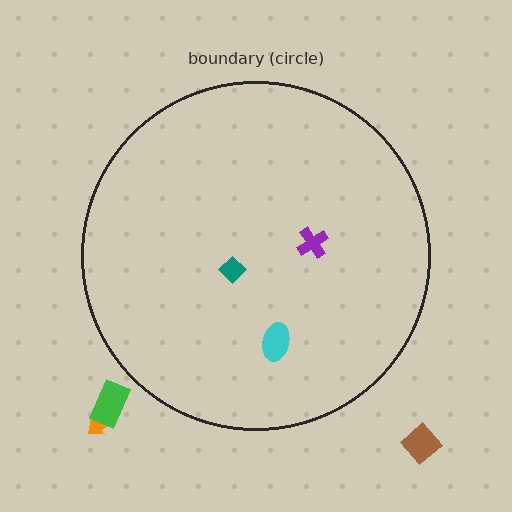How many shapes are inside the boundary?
3 inside, 3 outside.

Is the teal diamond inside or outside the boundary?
Inside.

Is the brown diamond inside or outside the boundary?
Outside.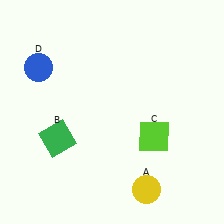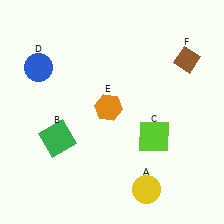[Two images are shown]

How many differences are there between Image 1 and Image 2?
There are 2 differences between the two images.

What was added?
An orange hexagon (E), a brown diamond (F) were added in Image 2.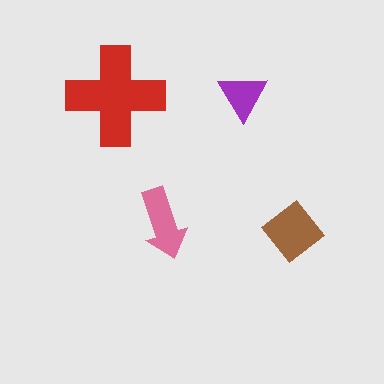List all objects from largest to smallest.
The red cross, the brown diamond, the pink arrow, the purple triangle.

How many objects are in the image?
There are 4 objects in the image.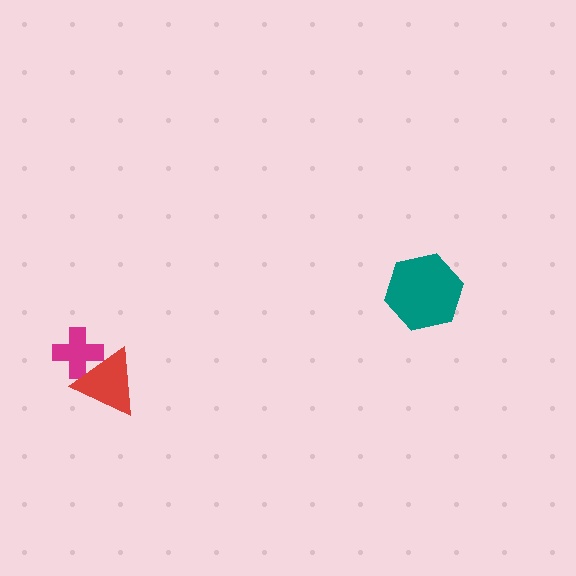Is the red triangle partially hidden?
No, no other shape covers it.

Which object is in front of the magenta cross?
The red triangle is in front of the magenta cross.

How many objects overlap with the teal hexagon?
0 objects overlap with the teal hexagon.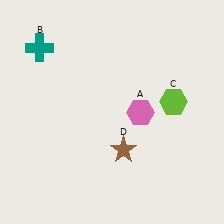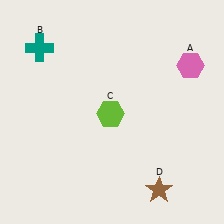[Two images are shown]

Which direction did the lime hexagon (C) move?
The lime hexagon (C) moved left.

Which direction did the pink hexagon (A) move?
The pink hexagon (A) moved right.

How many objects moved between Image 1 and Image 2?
3 objects moved between the two images.